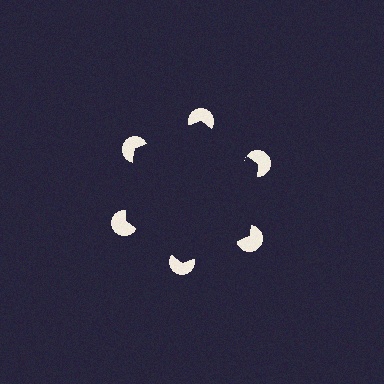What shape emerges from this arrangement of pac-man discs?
An illusory hexagon — its edges are inferred from the aligned wedge cuts in the pac-man discs, not physically drawn.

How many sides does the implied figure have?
6 sides.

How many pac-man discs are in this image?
There are 6 — one at each vertex of the illusory hexagon.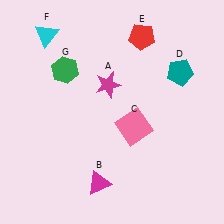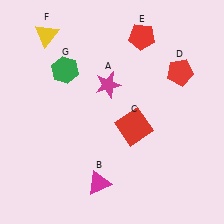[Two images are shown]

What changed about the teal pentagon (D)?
In Image 1, D is teal. In Image 2, it changed to red.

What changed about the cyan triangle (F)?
In Image 1, F is cyan. In Image 2, it changed to yellow.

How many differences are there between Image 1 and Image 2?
There are 3 differences between the two images.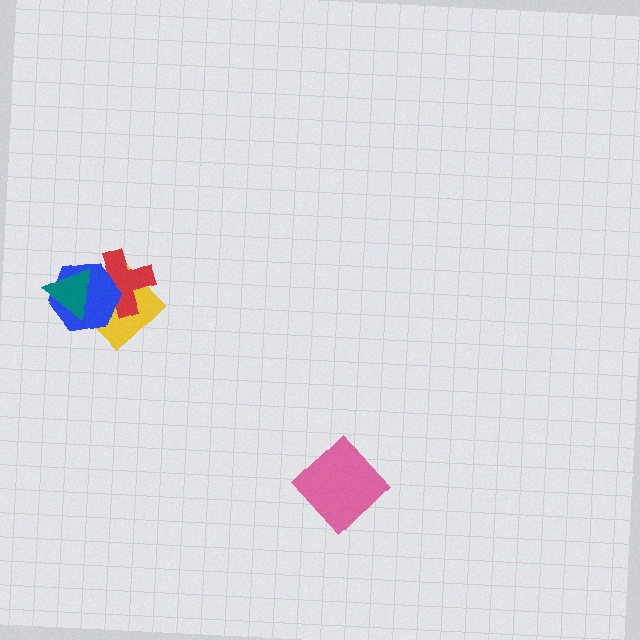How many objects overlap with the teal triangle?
3 objects overlap with the teal triangle.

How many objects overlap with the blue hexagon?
3 objects overlap with the blue hexagon.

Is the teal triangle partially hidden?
No, no other shape covers it.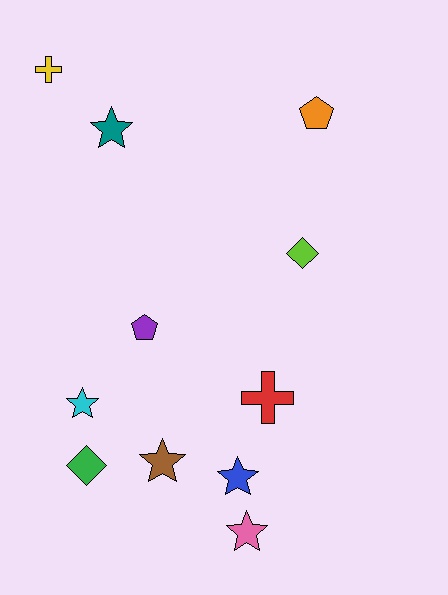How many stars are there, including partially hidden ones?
There are 5 stars.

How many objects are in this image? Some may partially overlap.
There are 11 objects.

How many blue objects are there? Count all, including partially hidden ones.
There is 1 blue object.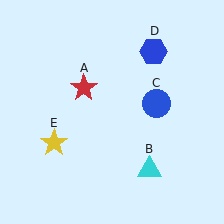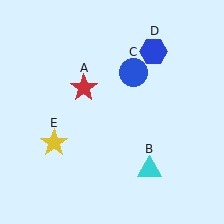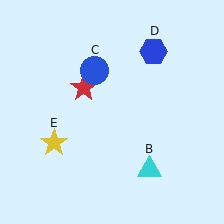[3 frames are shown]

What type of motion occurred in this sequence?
The blue circle (object C) rotated counterclockwise around the center of the scene.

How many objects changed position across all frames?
1 object changed position: blue circle (object C).